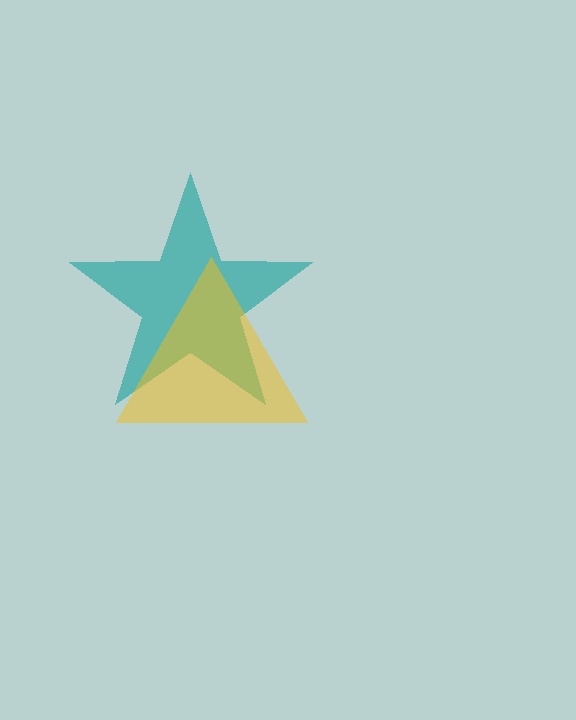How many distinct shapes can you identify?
There are 2 distinct shapes: a teal star, a yellow triangle.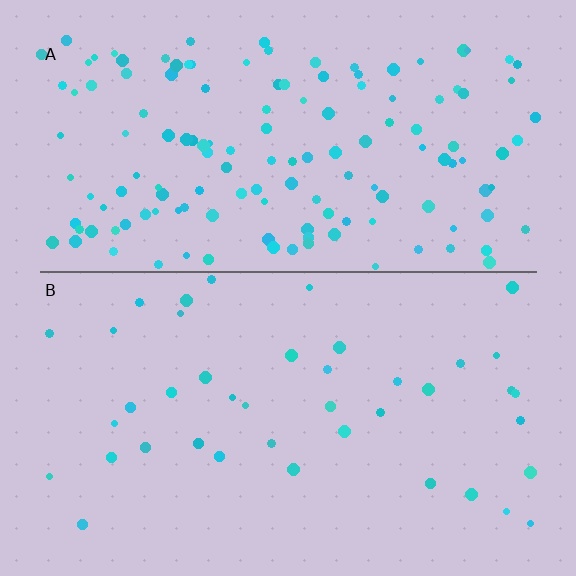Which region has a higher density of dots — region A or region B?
A (the top).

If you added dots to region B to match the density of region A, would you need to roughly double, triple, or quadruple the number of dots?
Approximately triple.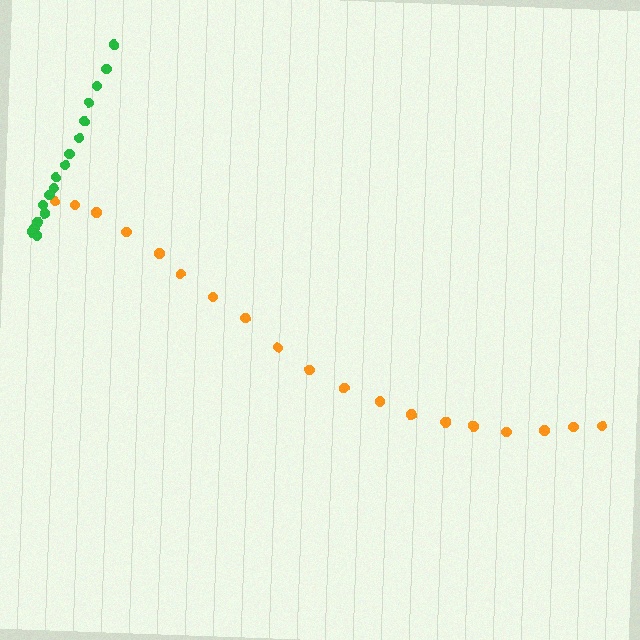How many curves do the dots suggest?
There are 2 distinct paths.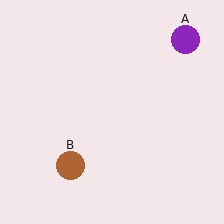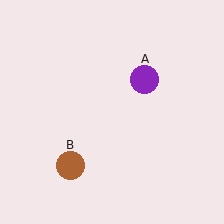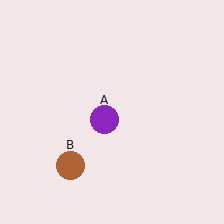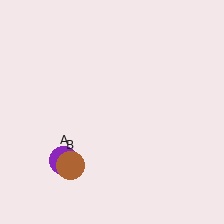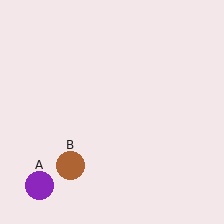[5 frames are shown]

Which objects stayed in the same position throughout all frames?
Brown circle (object B) remained stationary.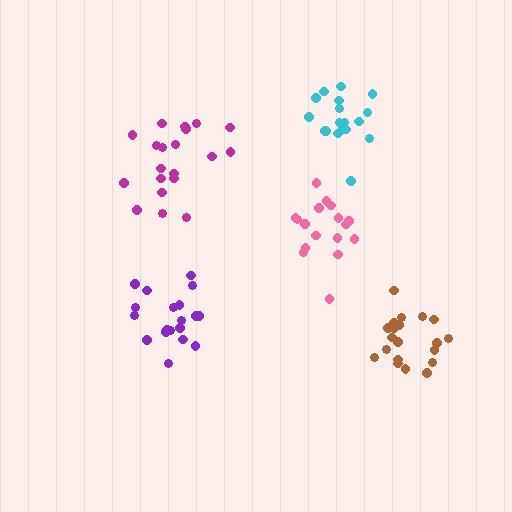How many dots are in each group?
Group 1: 17 dots, Group 2: 19 dots, Group 3: 20 dots, Group 4: 20 dots, Group 5: 19 dots (95 total).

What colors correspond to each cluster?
The clusters are colored: pink, purple, magenta, brown, cyan.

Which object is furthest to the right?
The brown cluster is rightmost.